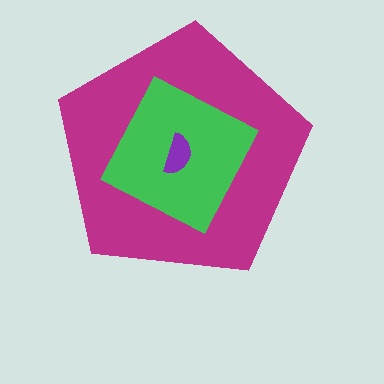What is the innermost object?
The purple semicircle.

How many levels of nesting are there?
3.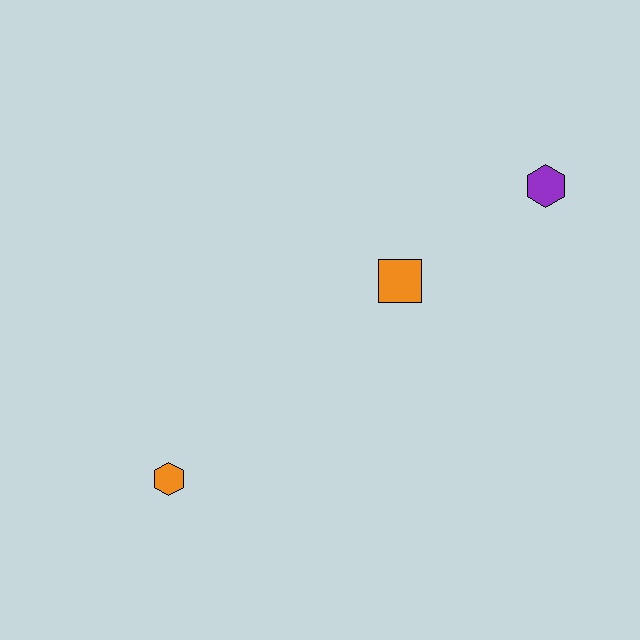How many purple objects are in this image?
There is 1 purple object.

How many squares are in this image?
There is 1 square.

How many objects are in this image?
There are 3 objects.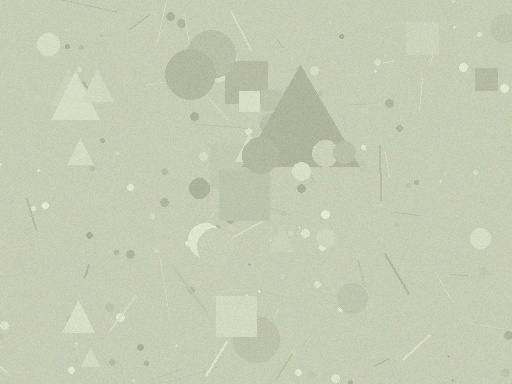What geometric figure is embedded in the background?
A triangle is embedded in the background.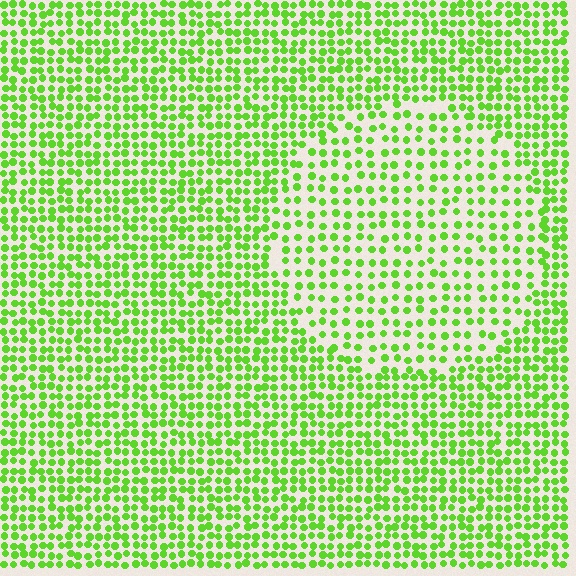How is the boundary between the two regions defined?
The boundary is defined by a change in element density (approximately 1.7x ratio). All elements are the same color, size, and shape.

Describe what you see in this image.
The image contains small lime elements arranged at two different densities. A circle-shaped region is visible where the elements are less densely packed than the surrounding area.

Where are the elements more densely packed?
The elements are more densely packed outside the circle boundary.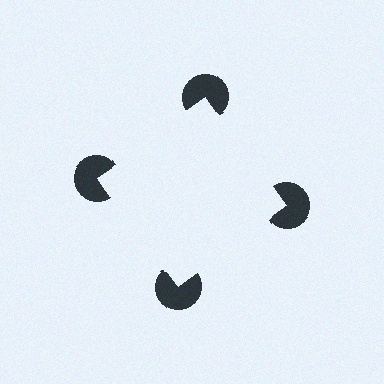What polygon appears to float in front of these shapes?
An illusory square — its edges are inferred from the aligned wedge cuts in the pac-man discs, not physically drawn.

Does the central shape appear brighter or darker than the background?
It typically appears slightly brighter than the background, even though no actual brightness change is drawn.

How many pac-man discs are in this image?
There are 4 — one at each vertex of the illusory square.